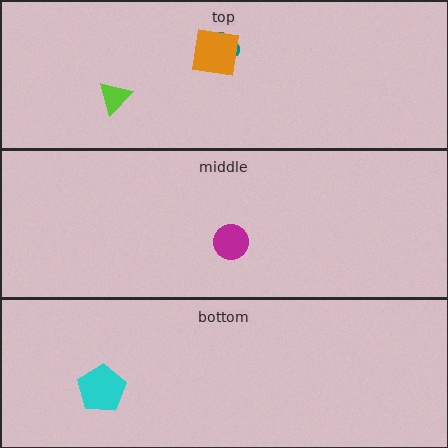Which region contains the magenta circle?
The middle region.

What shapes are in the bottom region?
The cyan pentagon.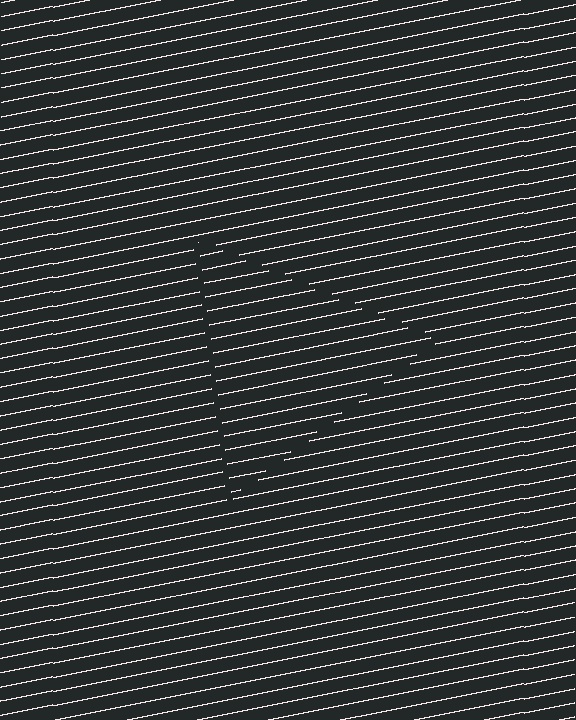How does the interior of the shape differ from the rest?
The interior of the shape contains the same grating, shifted by half a period — the contour is defined by the phase discontinuity where line-ends from the inner and outer gratings abut.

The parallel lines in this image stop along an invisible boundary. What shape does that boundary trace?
An illusory triangle. The interior of the shape contains the same grating, shifted by half a period — the contour is defined by the phase discontinuity where line-ends from the inner and outer gratings abut.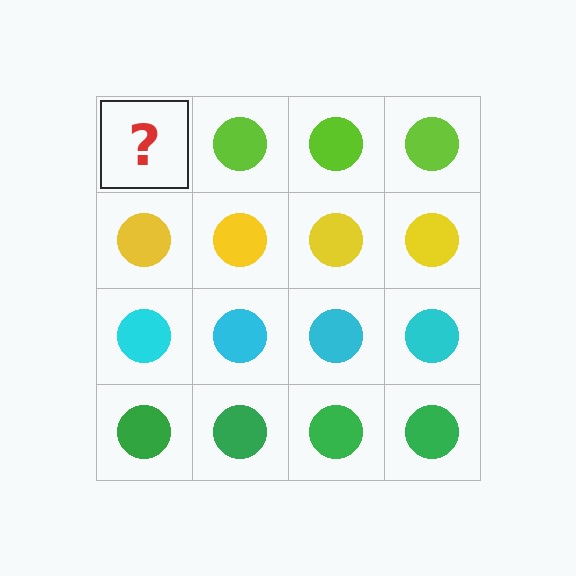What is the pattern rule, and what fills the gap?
The rule is that each row has a consistent color. The gap should be filled with a lime circle.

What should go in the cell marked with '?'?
The missing cell should contain a lime circle.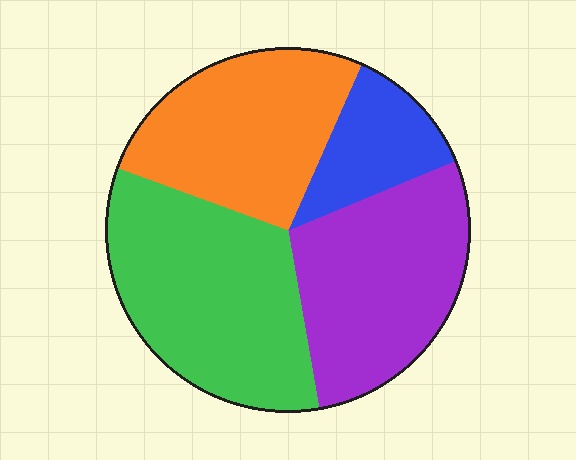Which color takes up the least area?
Blue, at roughly 10%.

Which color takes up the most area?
Green, at roughly 35%.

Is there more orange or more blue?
Orange.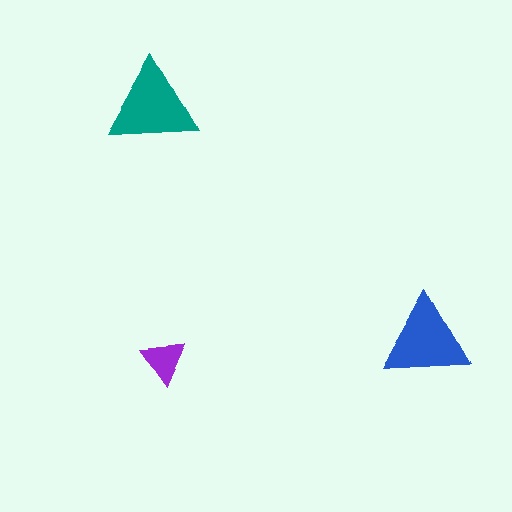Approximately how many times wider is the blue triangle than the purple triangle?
About 2 times wider.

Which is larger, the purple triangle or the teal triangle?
The teal one.